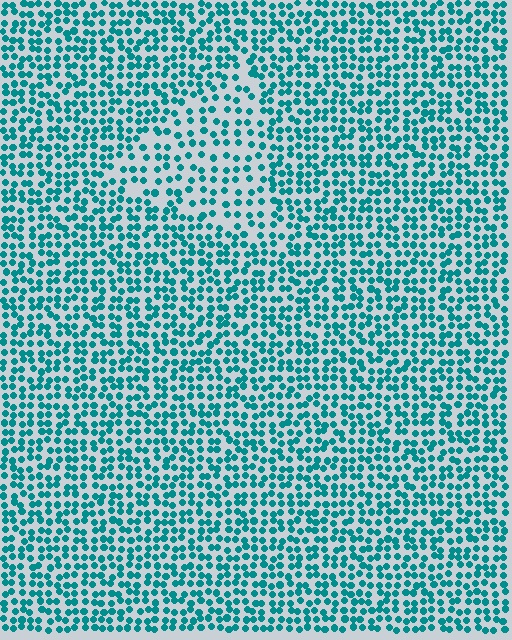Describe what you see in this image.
The image contains small teal elements arranged at two different densities. A triangle-shaped region is visible where the elements are less densely packed than the surrounding area.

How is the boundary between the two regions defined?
The boundary is defined by a change in element density (approximately 1.7x ratio). All elements are the same color, size, and shape.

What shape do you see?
I see a triangle.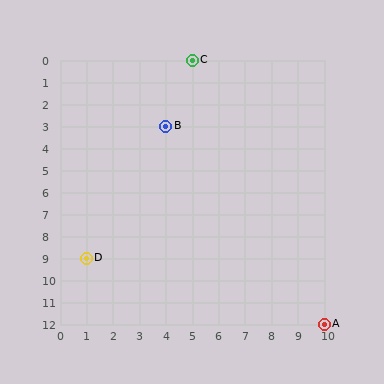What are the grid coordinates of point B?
Point B is at grid coordinates (4, 3).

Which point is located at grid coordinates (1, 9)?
Point D is at (1, 9).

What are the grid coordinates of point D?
Point D is at grid coordinates (1, 9).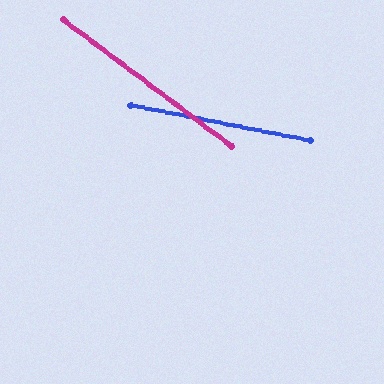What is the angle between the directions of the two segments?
Approximately 26 degrees.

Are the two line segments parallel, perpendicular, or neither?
Neither parallel nor perpendicular — they differ by about 26°.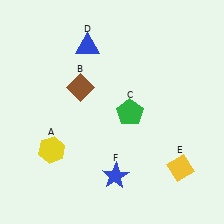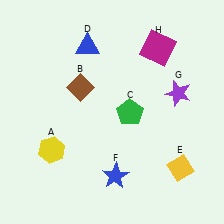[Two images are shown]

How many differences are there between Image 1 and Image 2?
There are 2 differences between the two images.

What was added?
A purple star (G), a magenta square (H) were added in Image 2.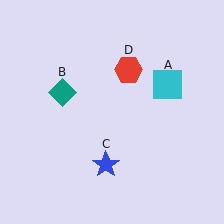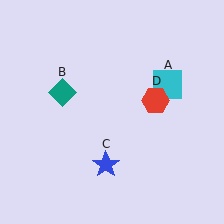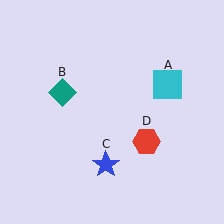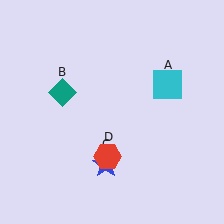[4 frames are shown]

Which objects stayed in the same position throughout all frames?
Cyan square (object A) and teal diamond (object B) and blue star (object C) remained stationary.